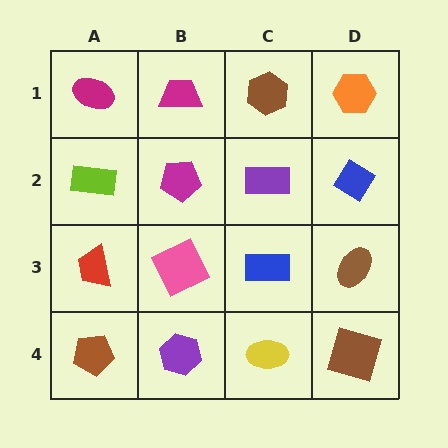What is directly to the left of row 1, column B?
A magenta ellipse.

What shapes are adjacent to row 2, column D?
An orange hexagon (row 1, column D), a brown ellipse (row 3, column D), a purple rectangle (row 2, column C).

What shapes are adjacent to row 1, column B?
A magenta pentagon (row 2, column B), a magenta ellipse (row 1, column A), a brown hexagon (row 1, column C).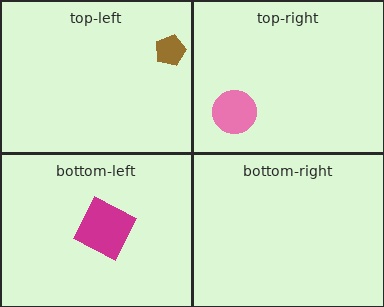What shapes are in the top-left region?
The brown pentagon.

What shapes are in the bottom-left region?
The magenta square.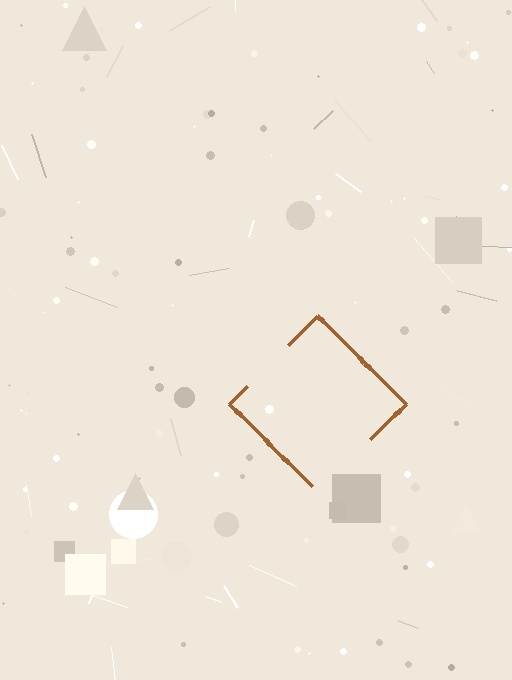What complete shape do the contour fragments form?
The contour fragments form a diamond.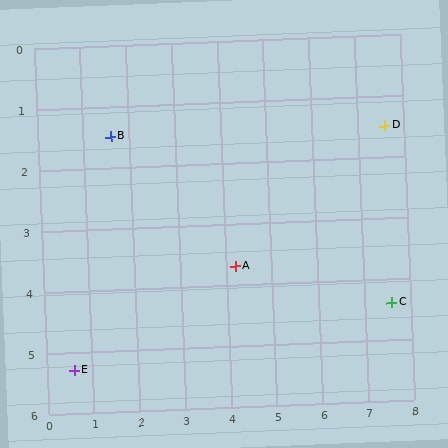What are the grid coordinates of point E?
Point E is at approximately (0.6, 5.3).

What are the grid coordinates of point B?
Point B is at approximately (1.6, 1.5).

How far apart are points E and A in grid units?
Points E and A are about 3.9 grid units apart.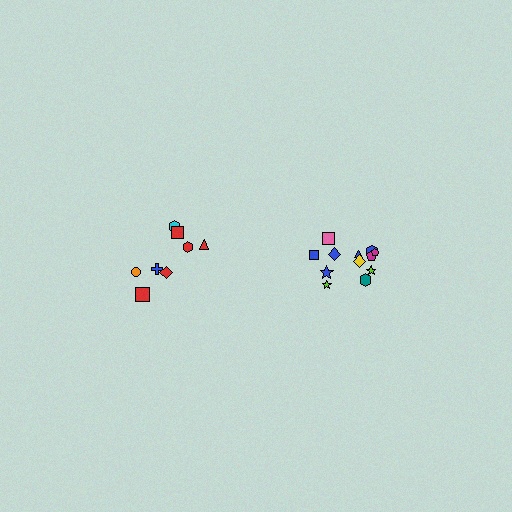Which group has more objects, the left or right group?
The right group.